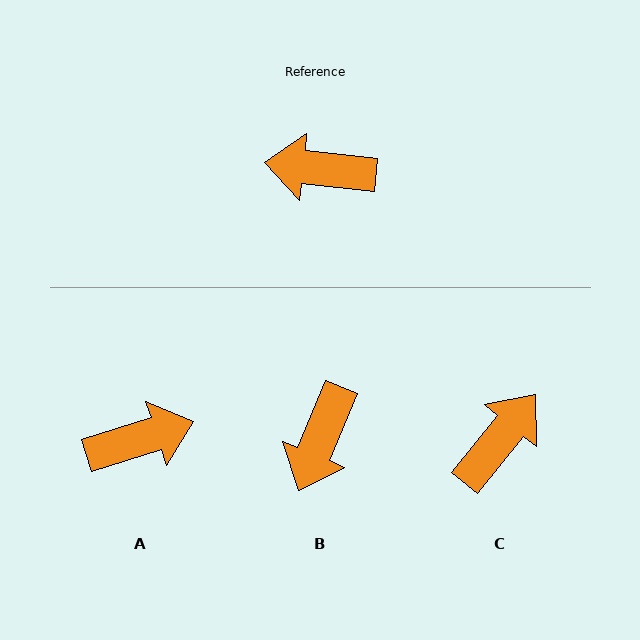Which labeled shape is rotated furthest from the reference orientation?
A, about 156 degrees away.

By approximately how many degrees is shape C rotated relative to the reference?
Approximately 123 degrees clockwise.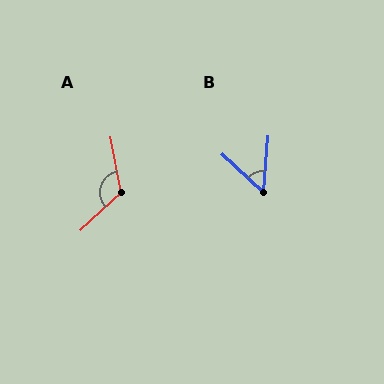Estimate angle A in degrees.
Approximately 123 degrees.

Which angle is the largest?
A, at approximately 123 degrees.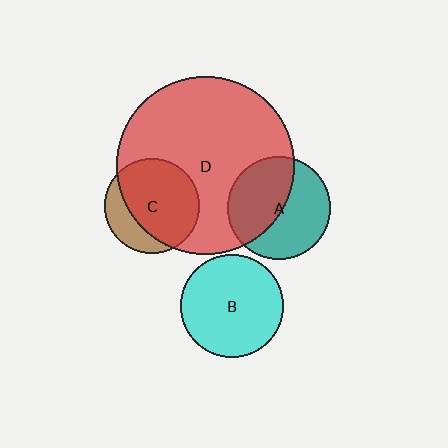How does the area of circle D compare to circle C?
Approximately 3.5 times.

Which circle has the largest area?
Circle D (red).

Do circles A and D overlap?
Yes.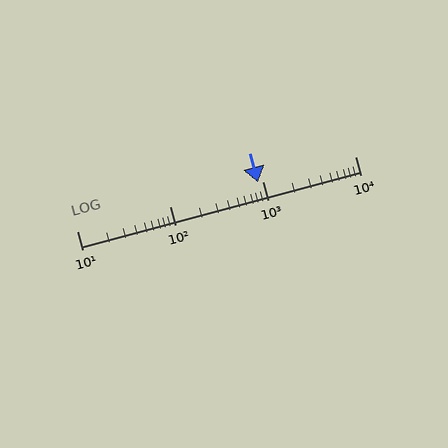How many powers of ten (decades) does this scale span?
The scale spans 3 decades, from 10 to 10000.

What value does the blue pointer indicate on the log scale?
The pointer indicates approximately 890.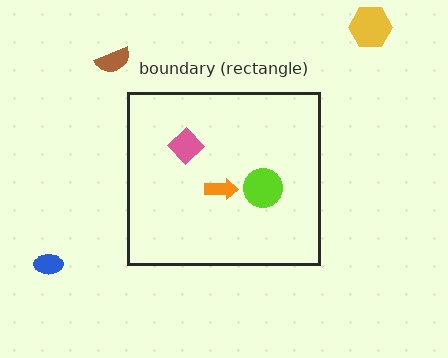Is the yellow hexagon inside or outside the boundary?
Outside.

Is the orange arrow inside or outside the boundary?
Inside.